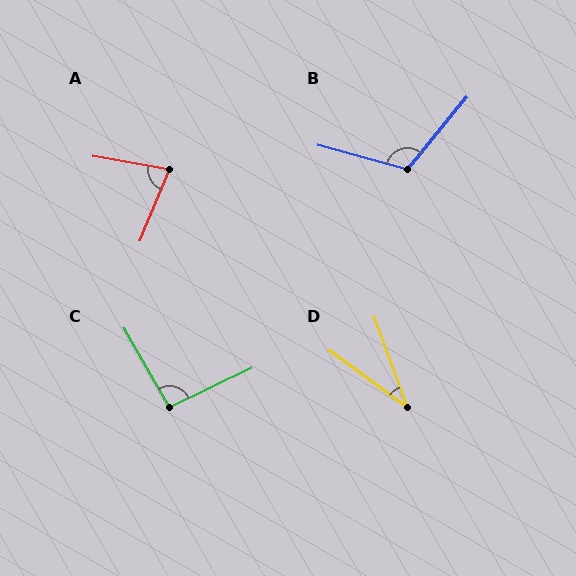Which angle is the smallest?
D, at approximately 34 degrees.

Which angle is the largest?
B, at approximately 114 degrees.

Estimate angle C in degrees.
Approximately 94 degrees.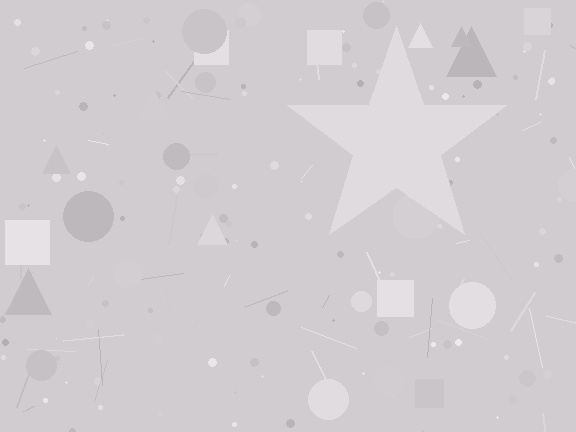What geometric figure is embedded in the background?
A star is embedded in the background.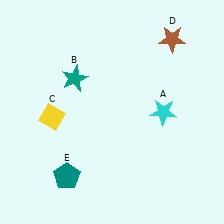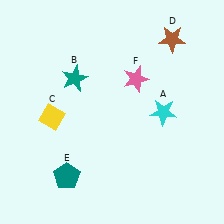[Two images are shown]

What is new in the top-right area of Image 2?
A pink star (F) was added in the top-right area of Image 2.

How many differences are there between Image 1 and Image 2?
There is 1 difference between the two images.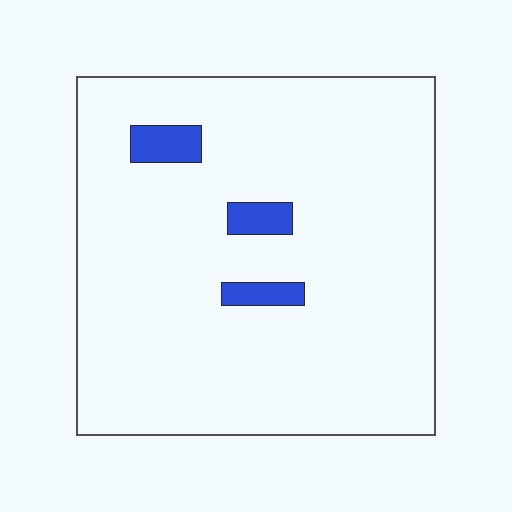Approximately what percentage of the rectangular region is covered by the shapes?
Approximately 5%.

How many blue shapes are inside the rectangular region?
3.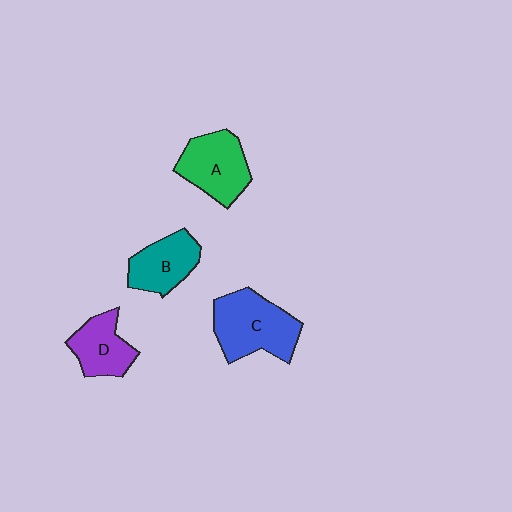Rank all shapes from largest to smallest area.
From largest to smallest: C (blue), A (green), B (teal), D (purple).